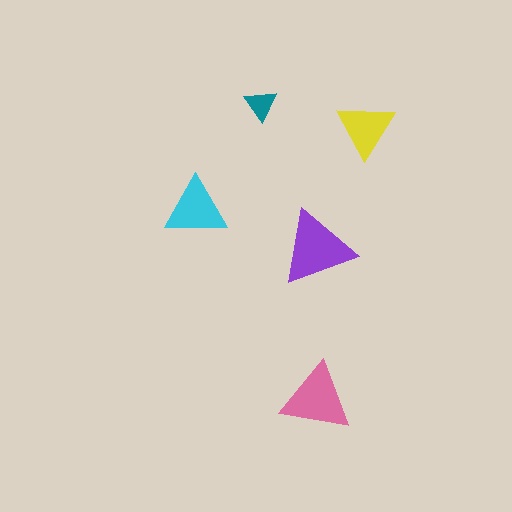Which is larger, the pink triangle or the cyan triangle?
The pink one.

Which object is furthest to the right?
The yellow triangle is rightmost.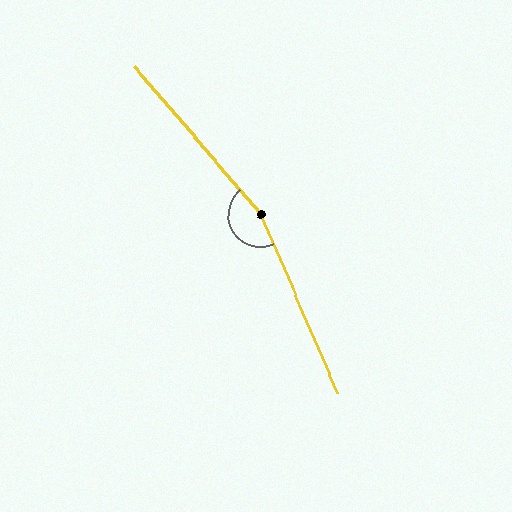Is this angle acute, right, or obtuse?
It is obtuse.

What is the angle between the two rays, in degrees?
Approximately 163 degrees.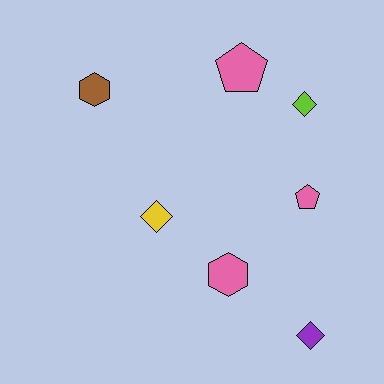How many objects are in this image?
There are 7 objects.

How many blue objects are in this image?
There are no blue objects.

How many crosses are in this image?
There are no crosses.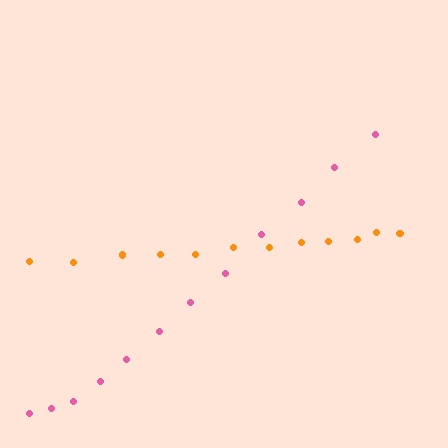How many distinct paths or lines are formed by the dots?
There are 2 distinct paths.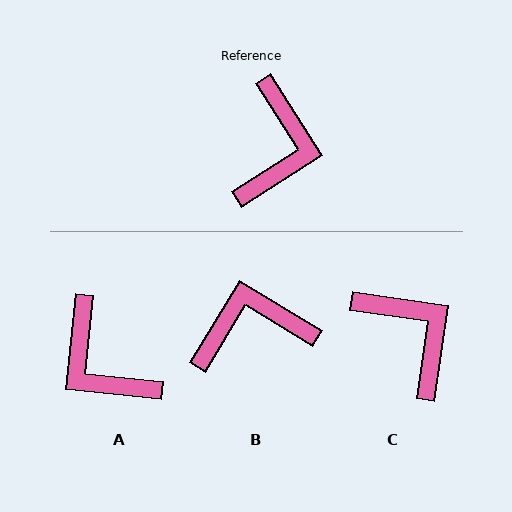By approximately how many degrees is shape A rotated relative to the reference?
Approximately 129 degrees clockwise.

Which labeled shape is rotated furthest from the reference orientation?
A, about 129 degrees away.